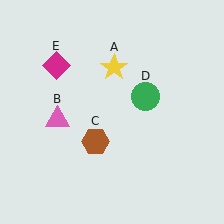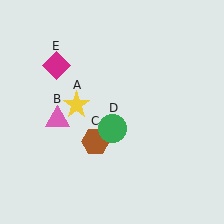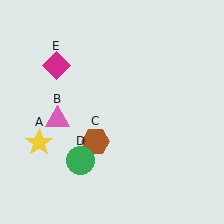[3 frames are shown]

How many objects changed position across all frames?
2 objects changed position: yellow star (object A), green circle (object D).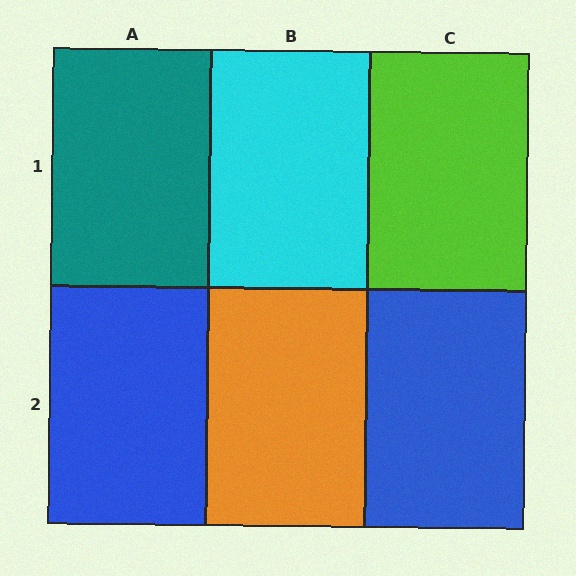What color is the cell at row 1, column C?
Lime.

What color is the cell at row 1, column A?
Teal.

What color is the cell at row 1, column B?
Cyan.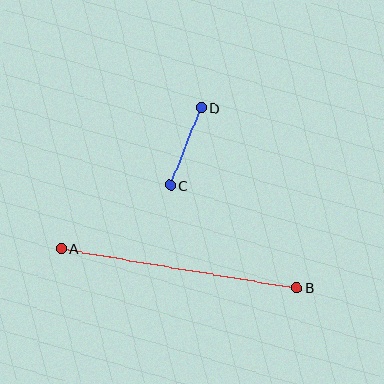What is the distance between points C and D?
The distance is approximately 83 pixels.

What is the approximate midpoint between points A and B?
The midpoint is at approximately (179, 268) pixels.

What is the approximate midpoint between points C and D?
The midpoint is at approximately (186, 146) pixels.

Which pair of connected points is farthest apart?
Points A and B are farthest apart.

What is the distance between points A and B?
The distance is approximately 239 pixels.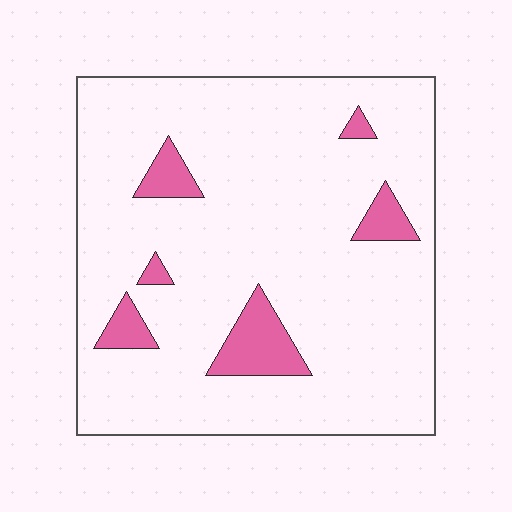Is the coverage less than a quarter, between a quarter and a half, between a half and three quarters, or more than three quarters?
Less than a quarter.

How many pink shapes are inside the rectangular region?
6.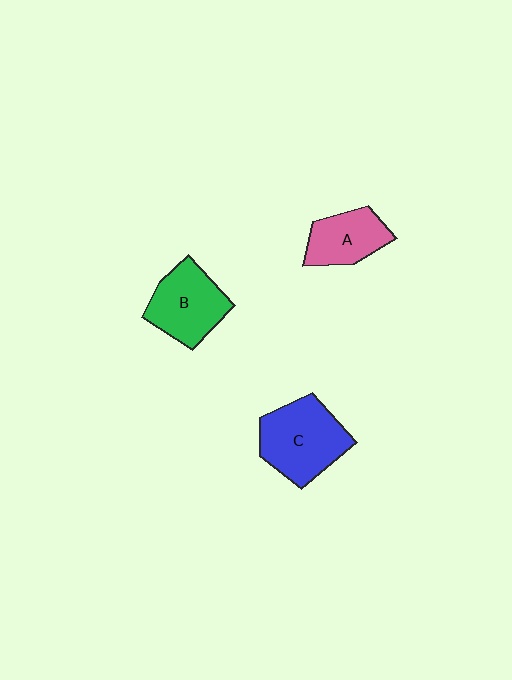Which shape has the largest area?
Shape C (blue).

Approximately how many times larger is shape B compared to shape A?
Approximately 1.3 times.